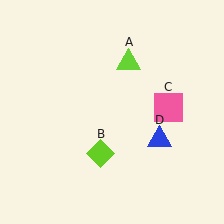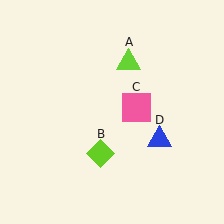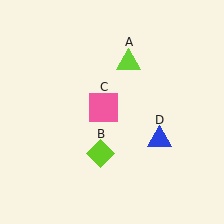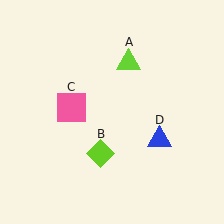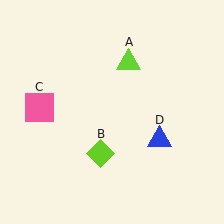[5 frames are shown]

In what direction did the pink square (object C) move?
The pink square (object C) moved left.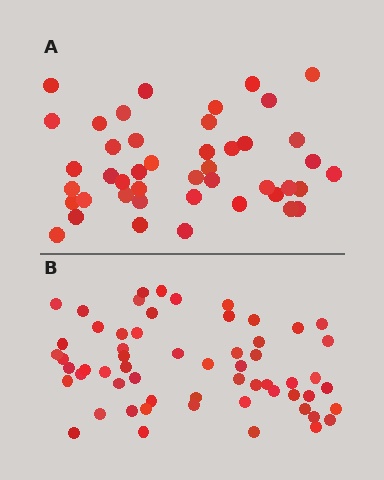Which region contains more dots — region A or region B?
Region B (the bottom region) has more dots.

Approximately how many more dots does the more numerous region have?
Region B has approximately 15 more dots than region A.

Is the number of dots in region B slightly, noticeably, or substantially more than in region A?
Region B has noticeably more, but not dramatically so. The ratio is roughly 1.3 to 1.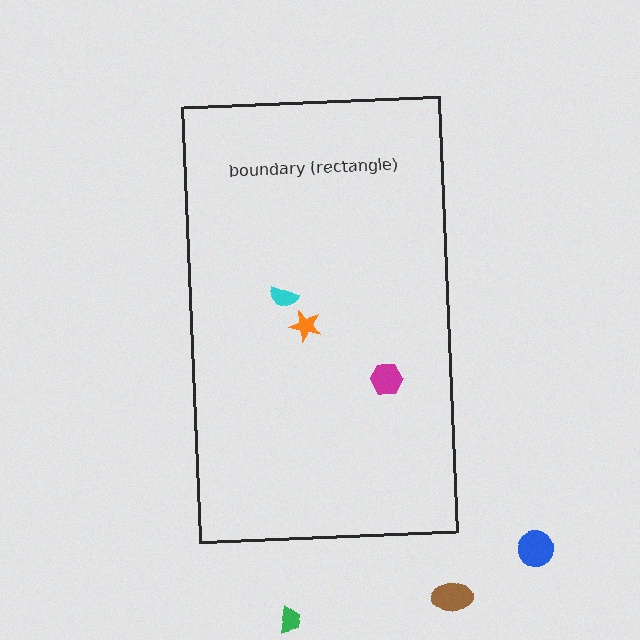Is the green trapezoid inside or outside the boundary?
Outside.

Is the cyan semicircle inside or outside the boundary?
Inside.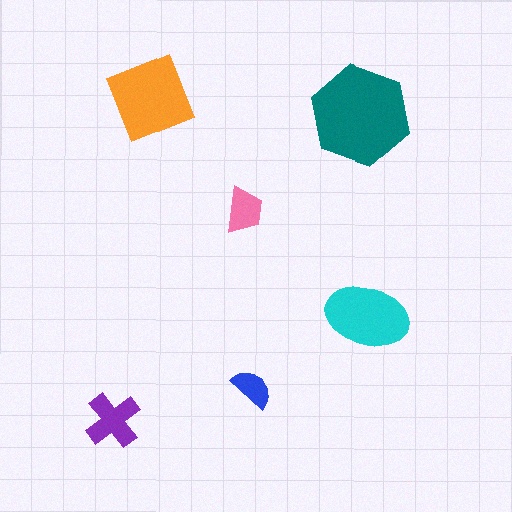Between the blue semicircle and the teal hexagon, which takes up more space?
The teal hexagon.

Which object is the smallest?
The blue semicircle.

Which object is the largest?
The teal hexagon.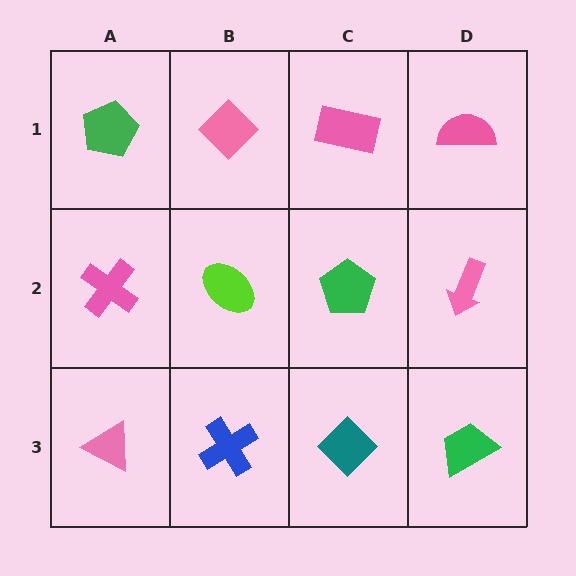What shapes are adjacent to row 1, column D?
A pink arrow (row 2, column D), a pink rectangle (row 1, column C).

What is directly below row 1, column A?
A pink cross.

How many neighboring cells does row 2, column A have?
3.